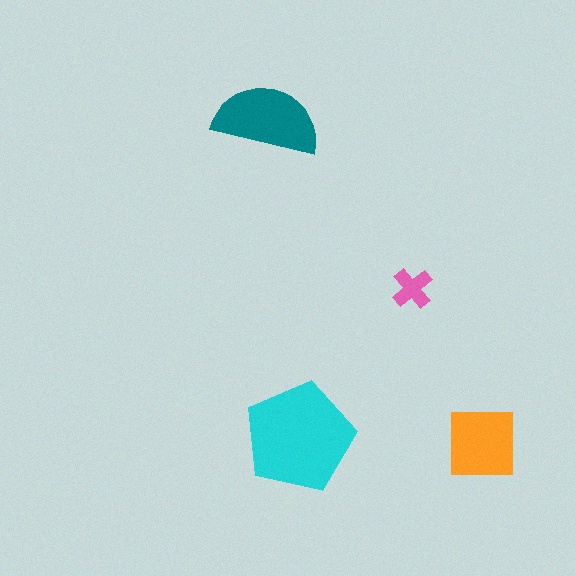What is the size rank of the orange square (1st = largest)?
3rd.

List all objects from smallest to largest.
The pink cross, the orange square, the teal semicircle, the cyan pentagon.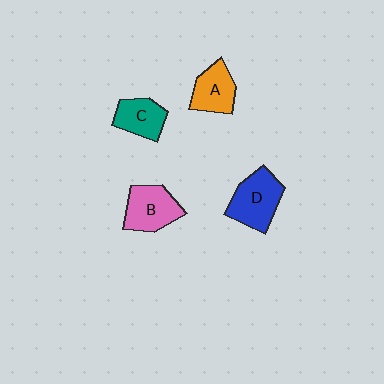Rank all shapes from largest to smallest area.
From largest to smallest: D (blue), B (pink), A (orange), C (teal).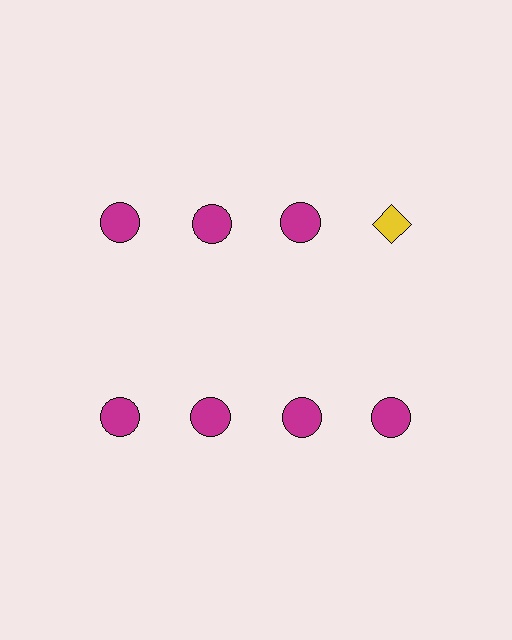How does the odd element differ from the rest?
It differs in both color (yellow instead of magenta) and shape (diamond instead of circle).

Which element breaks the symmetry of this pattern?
The yellow diamond in the top row, second from right column breaks the symmetry. All other shapes are magenta circles.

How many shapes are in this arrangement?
There are 8 shapes arranged in a grid pattern.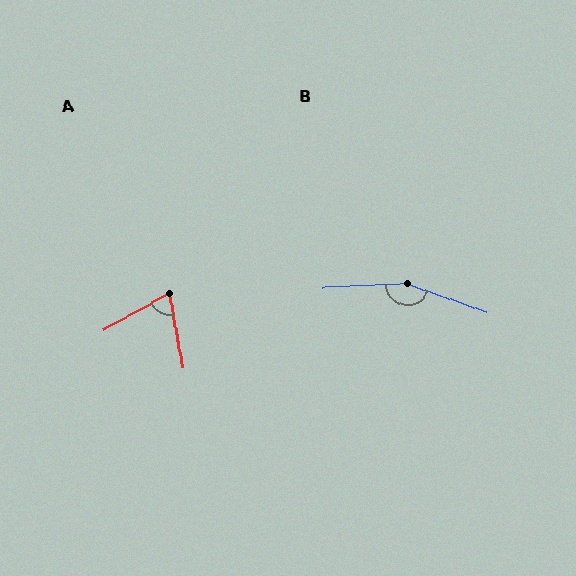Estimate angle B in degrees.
Approximately 157 degrees.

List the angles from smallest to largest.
A (71°), B (157°).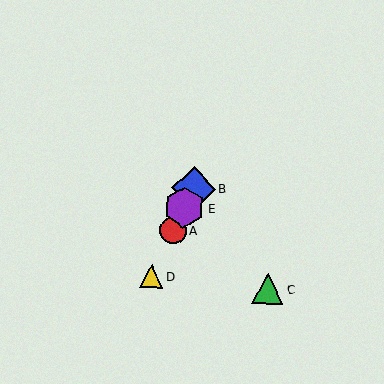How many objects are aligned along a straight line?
4 objects (A, B, D, E) are aligned along a straight line.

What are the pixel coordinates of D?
Object D is at (151, 276).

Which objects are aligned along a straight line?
Objects A, B, D, E are aligned along a straight line.